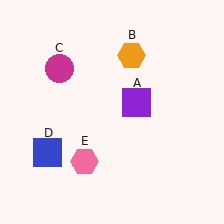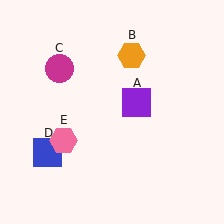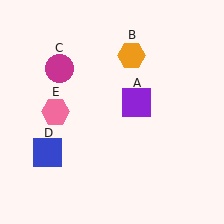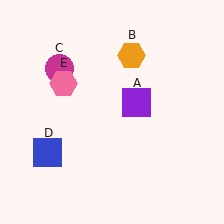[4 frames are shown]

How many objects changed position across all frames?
1 object changed position: pink hexagon (object E).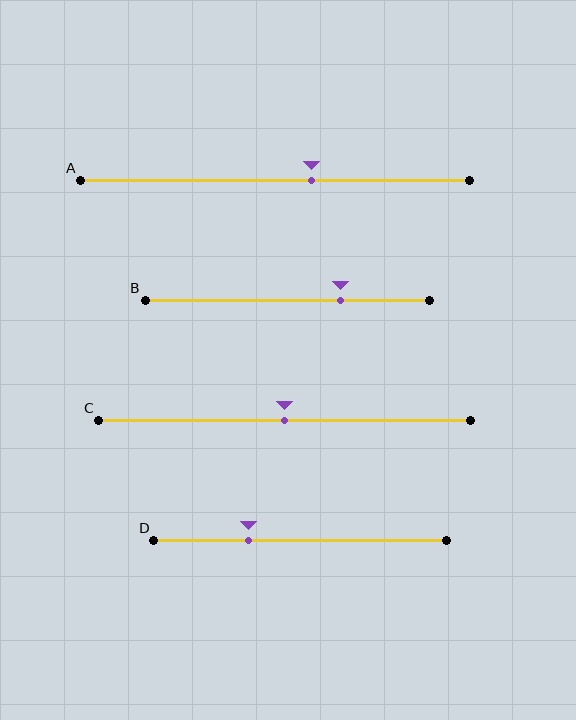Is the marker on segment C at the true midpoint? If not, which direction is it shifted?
Yes, the marker on segment C is at the true midpoint.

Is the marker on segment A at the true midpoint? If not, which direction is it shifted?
No, the marker on segment A is shifted to the right by about 9% of the segment length.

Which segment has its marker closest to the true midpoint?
Segment C has its marker closest to the true midpoint.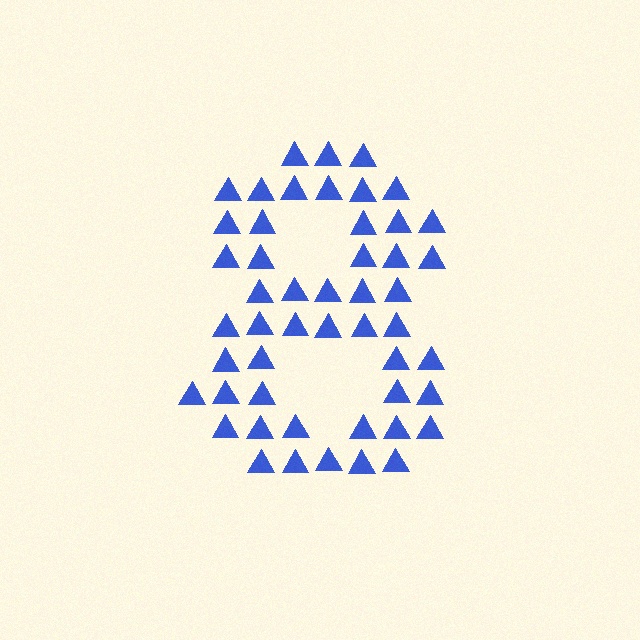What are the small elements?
The small elements are triangles.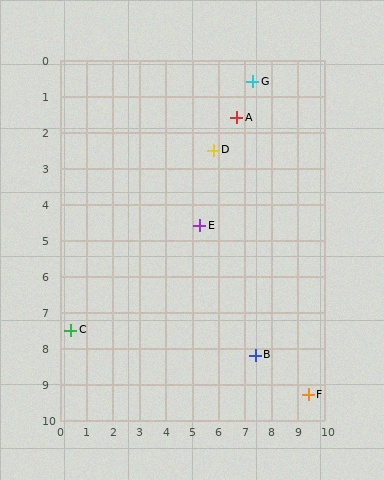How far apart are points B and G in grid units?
Points B and G are about 7.6 grid units apart.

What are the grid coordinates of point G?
Point G is at approximately (7.3, 0.6).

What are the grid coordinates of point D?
Point D is at approximately (5.8, 2.5).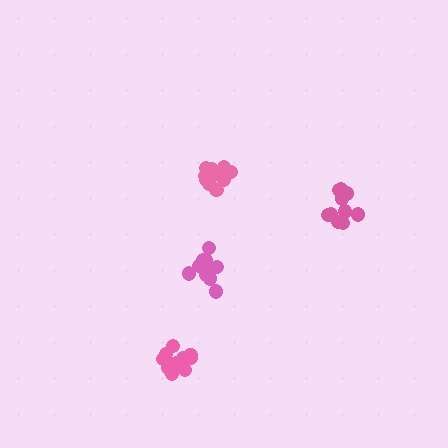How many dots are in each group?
Group 1: 13 dots, Group 2: 11 dots, Group 3: 10 dots, Group 4: 12 dots (46 total).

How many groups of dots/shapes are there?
There are 4 groups.